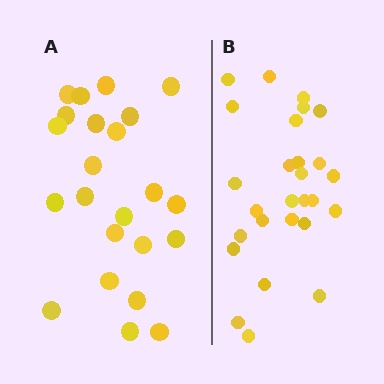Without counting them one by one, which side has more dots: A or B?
Region B (the right region) has more dots.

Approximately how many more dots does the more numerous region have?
Region B has about 4 more dots than region A.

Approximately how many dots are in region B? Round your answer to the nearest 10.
About 30 dots. (The exact count is 27, which rounds to 30.)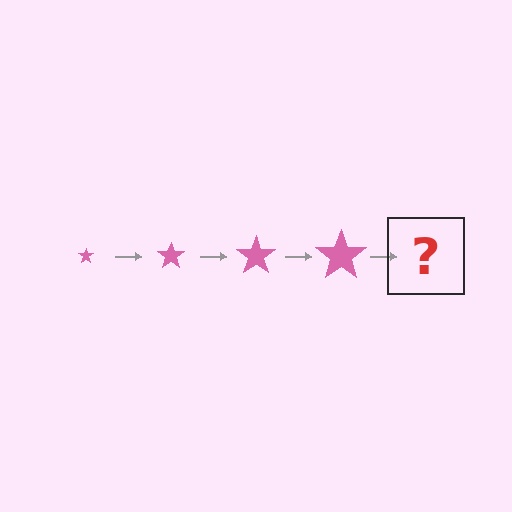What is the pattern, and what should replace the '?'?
The pattern is that the star gets progressively larger each step. The '?' should be a pink star, larger than the previous one.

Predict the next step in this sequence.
The next step is a pink star, larger than the previous one.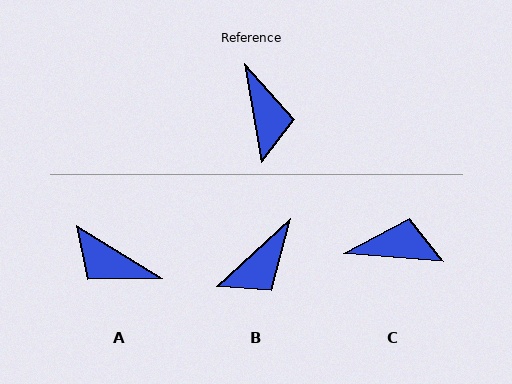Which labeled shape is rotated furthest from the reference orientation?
A, about 131 degrees away.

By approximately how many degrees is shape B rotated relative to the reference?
Approximately 57 degrees clockwise.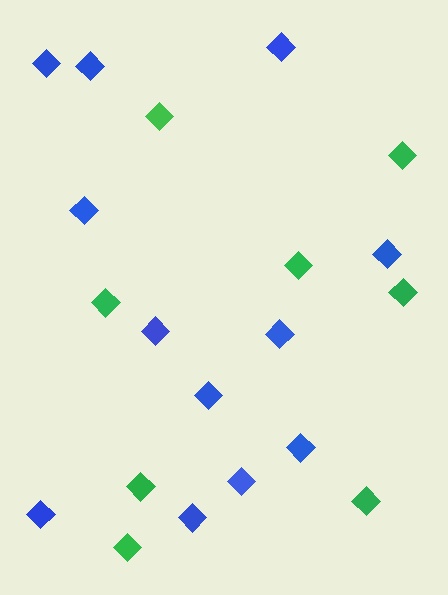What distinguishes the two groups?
There are 2 groups: one group of green diamonds (8) and one group of blue diamonds (12).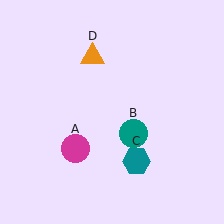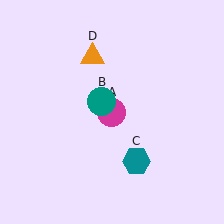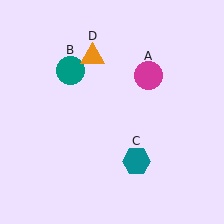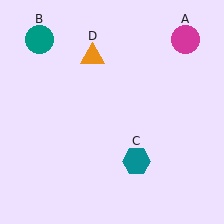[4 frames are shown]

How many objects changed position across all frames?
2 objects changed position: magenta circle (object A), teal circle (object B).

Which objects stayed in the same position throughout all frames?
Teal hexagon (object C) and orange triangle (object D) remained stationary.